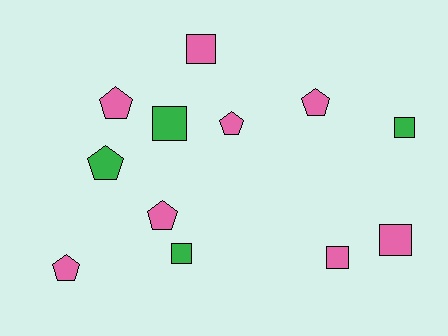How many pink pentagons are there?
There are 5 pink pentagons.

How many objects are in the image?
There are 12 objects.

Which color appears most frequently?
Pink, with 8 objects.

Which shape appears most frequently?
Square, with 6 objects.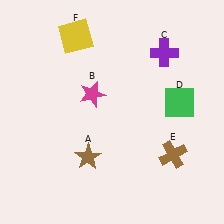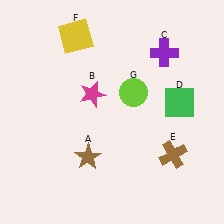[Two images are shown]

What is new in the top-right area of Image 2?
A lime circle (G) was added in the top-right area of Image 2.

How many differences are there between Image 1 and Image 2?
There is 1 difference between the two images.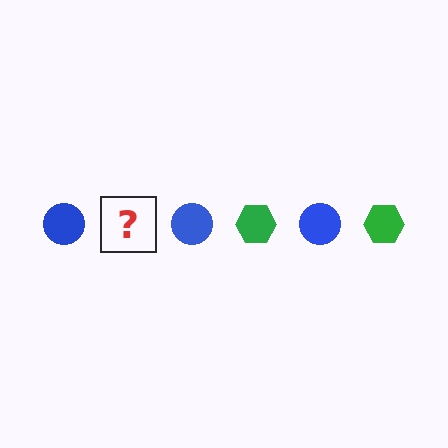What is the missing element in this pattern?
The missing element is a green hexagon.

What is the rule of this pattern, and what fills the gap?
The rule is that the pattern alternates between blue circle and green hexagon. The gap should be filled with a green hexagon.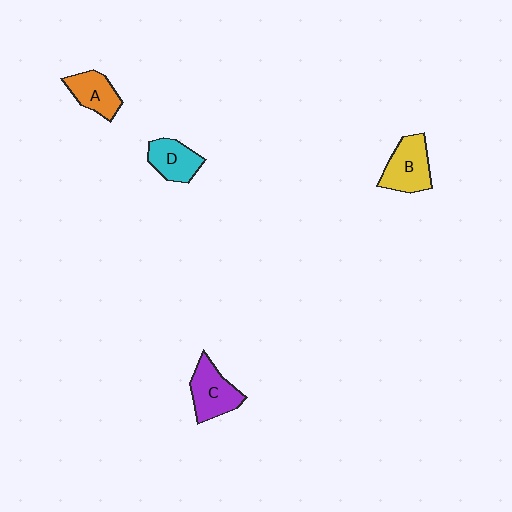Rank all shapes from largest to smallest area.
From largest to smallest: B (yellow), C (purple), D (cyan), A (orange).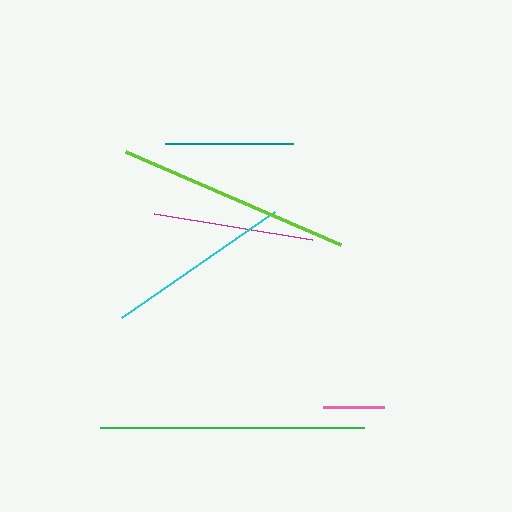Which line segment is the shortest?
The pink line is the shortest at approximately 60 pixels.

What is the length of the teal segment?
The teal segment is approximately 128 pixels long.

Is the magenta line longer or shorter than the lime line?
The lime line is longer than the magenta line.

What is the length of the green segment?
The green segment is approximately 263 pixels long.